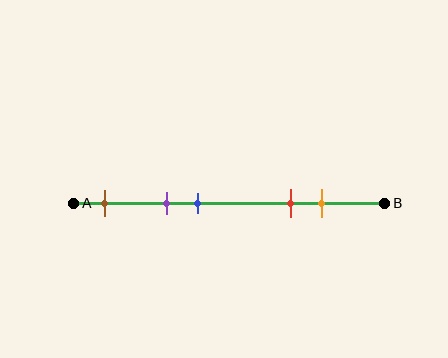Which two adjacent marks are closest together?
The purple and blue marks are the closest adjacent pair.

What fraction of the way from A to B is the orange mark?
The orange mark is approximately 80% (0.8) of the way from A to B.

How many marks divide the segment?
There are 5 marks dividing the segment.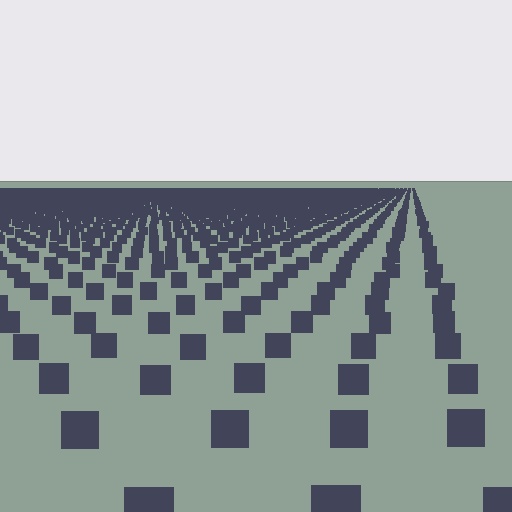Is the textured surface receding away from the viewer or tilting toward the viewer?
The surface is receding away from the viewer. Texture elements get smaller and denser toward the top.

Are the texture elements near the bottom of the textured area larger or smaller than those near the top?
Larger. Near the bottom, elements are closer to the viewer and appear at a bigger on-screen size.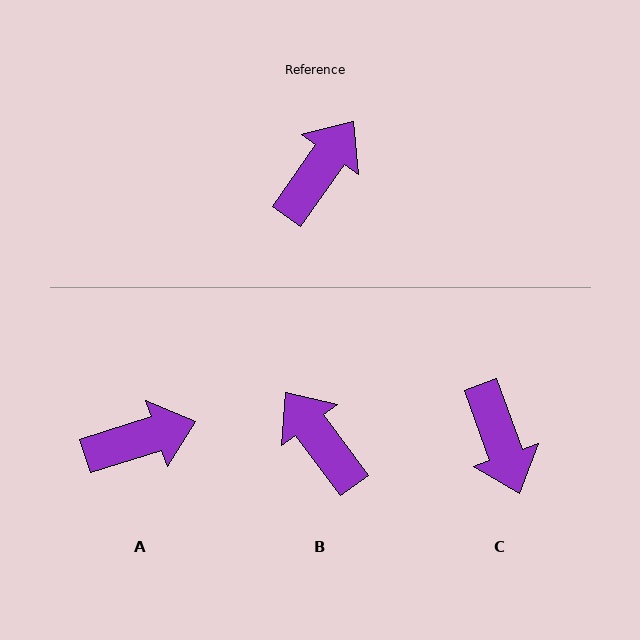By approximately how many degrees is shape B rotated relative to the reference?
Approximately 72 degrees counter-clockwise.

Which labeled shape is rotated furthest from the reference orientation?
C, about 125 degrees away.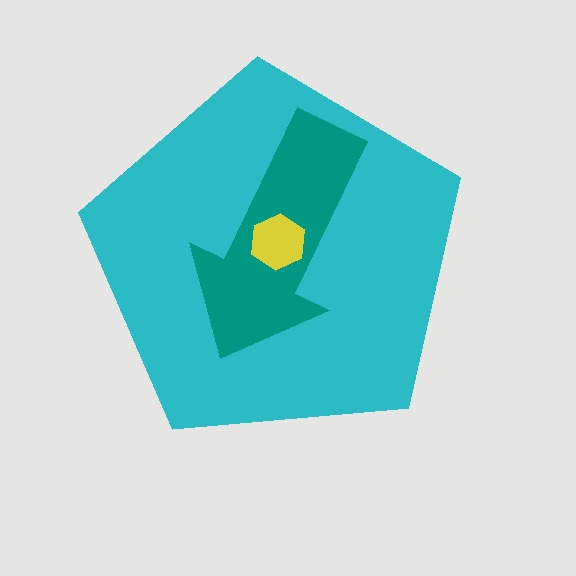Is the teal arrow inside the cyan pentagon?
Yes.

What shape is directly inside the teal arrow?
The yellow hexagon.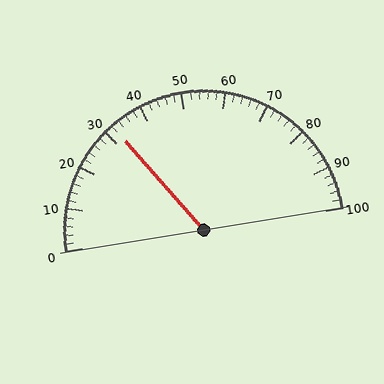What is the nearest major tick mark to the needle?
The nearest major tick mark is 30.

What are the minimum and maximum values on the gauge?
The gauge ranges from 0 to 100.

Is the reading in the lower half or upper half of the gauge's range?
The reading is in the lower half of the range (0 to 100).